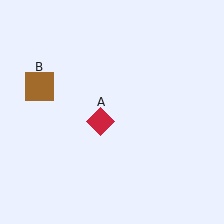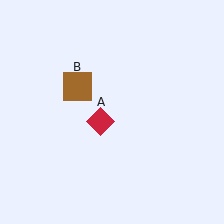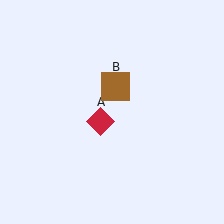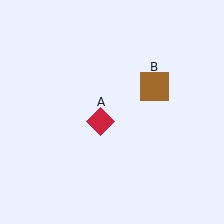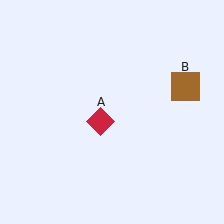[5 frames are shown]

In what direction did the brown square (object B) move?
The brown square (object B) moved right.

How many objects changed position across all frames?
1 object changed position: brown square (object B).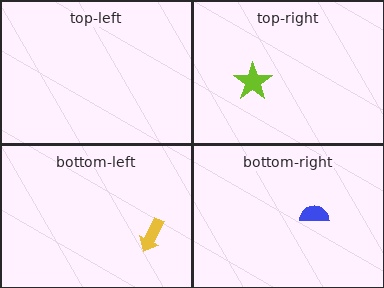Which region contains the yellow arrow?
The bottom-left region.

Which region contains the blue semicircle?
The bottom-right region.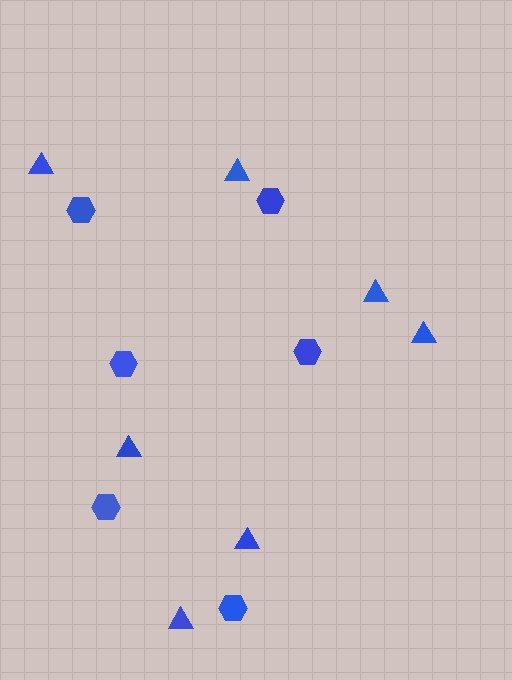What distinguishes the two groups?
There are 2 groups: one group of triangles (7) and one group of hexagons (6).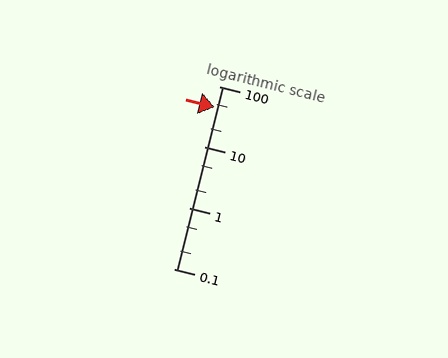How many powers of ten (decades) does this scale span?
The scale spans 3 decades, from 0.1 to 100.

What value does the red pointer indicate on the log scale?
The pointer indicates approximately 46.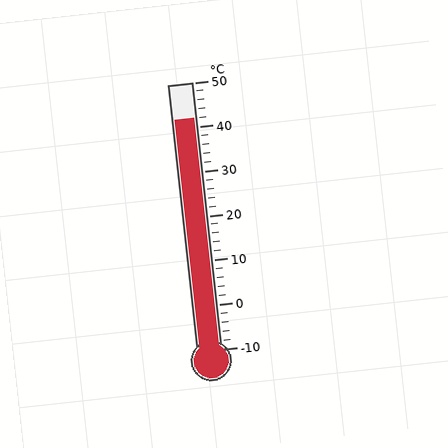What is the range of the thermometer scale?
The thermometer scale ranges from -10°C to 50°C.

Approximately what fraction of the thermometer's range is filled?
The thermometer is filled to approximately 85% of its range.